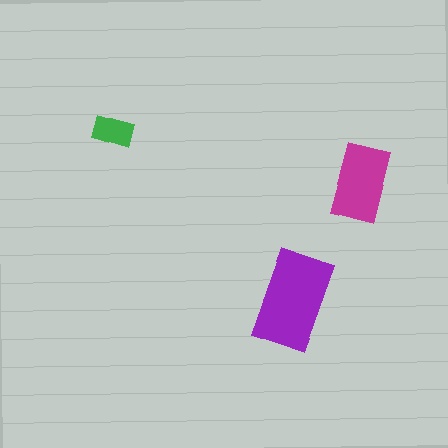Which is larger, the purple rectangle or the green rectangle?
The purple one.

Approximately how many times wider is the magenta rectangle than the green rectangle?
About 2 times wider.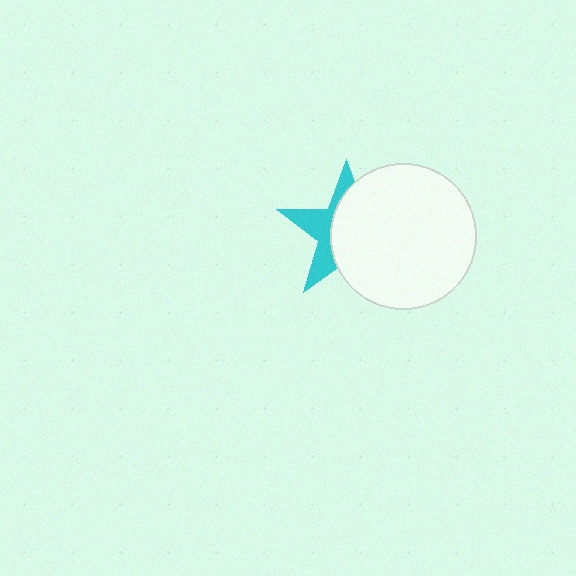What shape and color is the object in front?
The object in front is a white circle.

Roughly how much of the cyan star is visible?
A small part of it is visible (roughly 37%).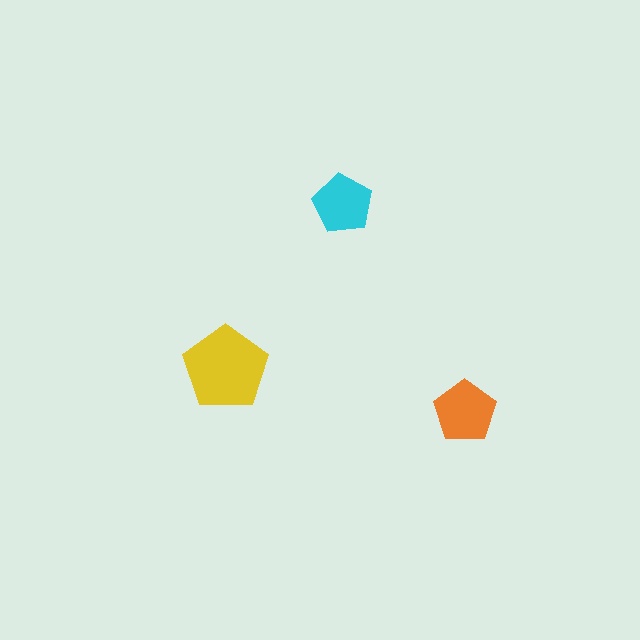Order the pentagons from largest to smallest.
the yellow one, the orange one, the cyan one.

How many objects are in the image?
There are 3 objects in the image.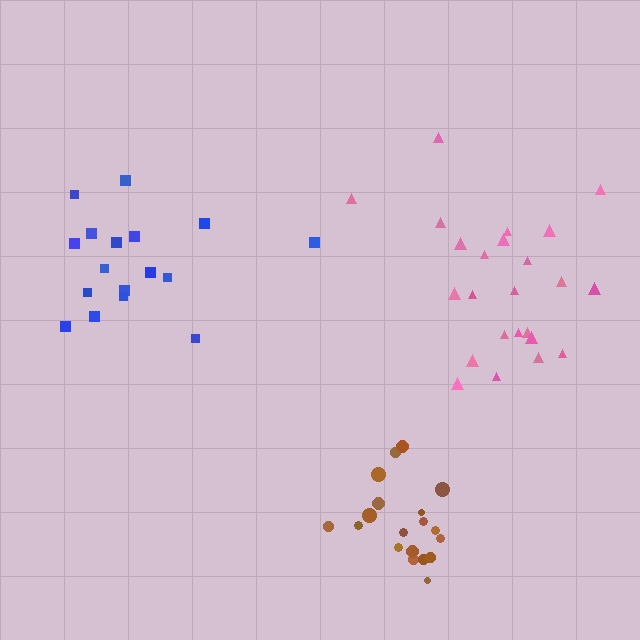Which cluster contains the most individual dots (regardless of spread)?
Pink (24).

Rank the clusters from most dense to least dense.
brown, pink, blue.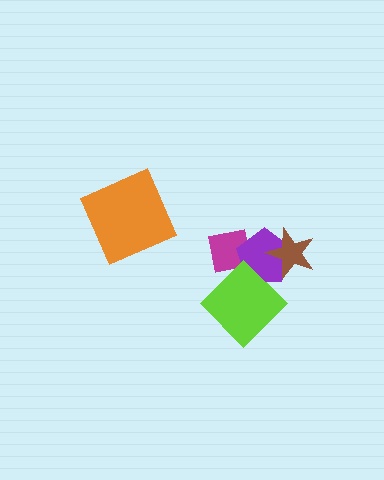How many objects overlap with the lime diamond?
2 objects overlap with the lime diamond.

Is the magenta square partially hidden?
Yes, it is partially covered by another shape.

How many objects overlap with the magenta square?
2 objects overlap with the magenta square.